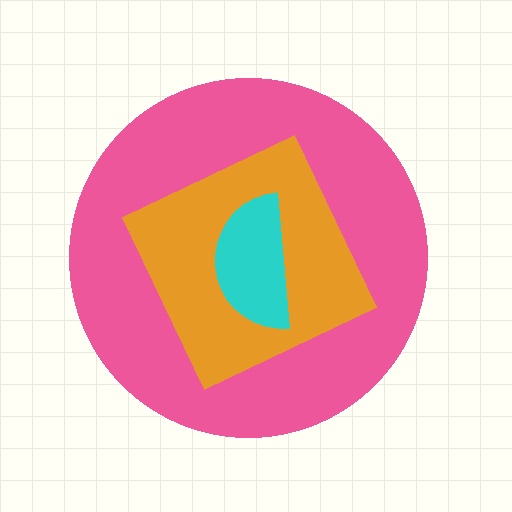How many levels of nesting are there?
3.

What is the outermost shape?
The pink circle.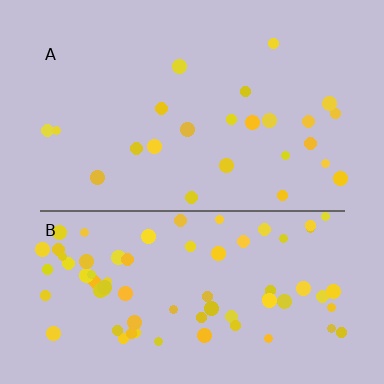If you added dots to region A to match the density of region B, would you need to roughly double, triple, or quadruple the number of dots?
Approximately triple.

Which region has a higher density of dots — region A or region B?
B (the bottom).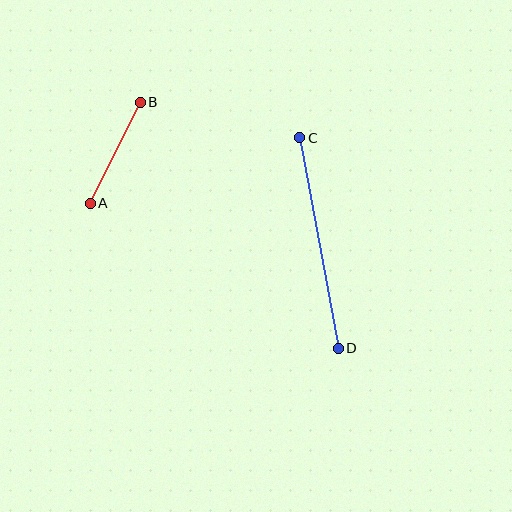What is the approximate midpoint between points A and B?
The midpoint is at approximately (115, 153) pixels.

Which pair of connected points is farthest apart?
Points C and D are farthest apart.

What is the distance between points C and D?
The distance is approximately 214 pixels.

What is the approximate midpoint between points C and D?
The midpoint is at approximately (319, 243) pixels.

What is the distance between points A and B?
The distance is approximately 112 pixels.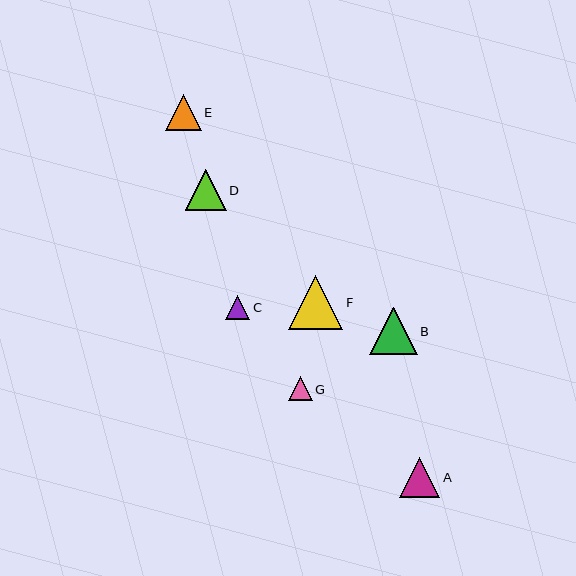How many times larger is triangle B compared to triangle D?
Triangle B is approximately 1.2 times the size of triangle D.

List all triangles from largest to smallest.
From largest to smallest: F, B, D, A, E, C, G.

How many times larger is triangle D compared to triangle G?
Triangle D is approximately 1.7 times the size of triangle G.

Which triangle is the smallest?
Triangle G is the smallest with a size of approximately 24 pixels.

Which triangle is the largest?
Triangle F is the largest with a size of approximately 54 pixels.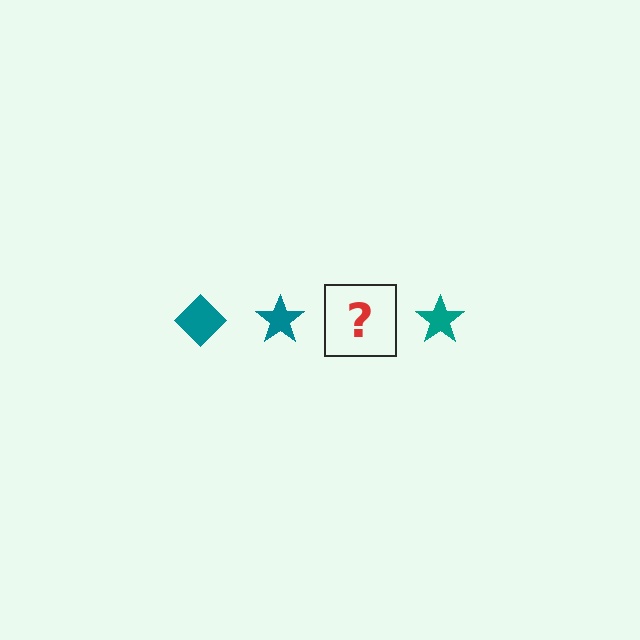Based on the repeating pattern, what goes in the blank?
The blank should be a teal diamond.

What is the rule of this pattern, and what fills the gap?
The rule is that the pattern cycles through diamond, star shapes in teal. The gap should be filled with a teal diamond.